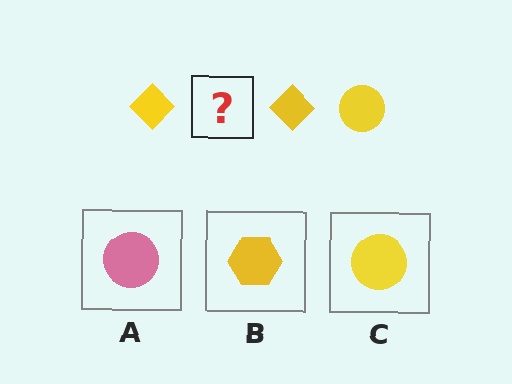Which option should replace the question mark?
Option C.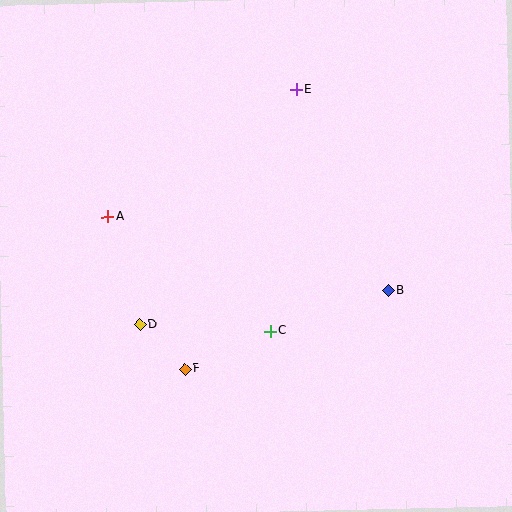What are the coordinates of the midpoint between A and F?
The midpoint between A and F is at (146, 293).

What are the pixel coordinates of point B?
Point B is at (388, 290).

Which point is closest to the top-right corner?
Point E is closest to the top-right corner.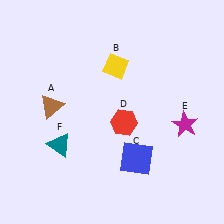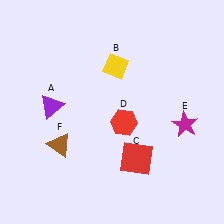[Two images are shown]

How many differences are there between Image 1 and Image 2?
There are 3 differences between the two images.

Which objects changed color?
A changed from brown to purple. C changed from blue to red. F changed from teal to brown.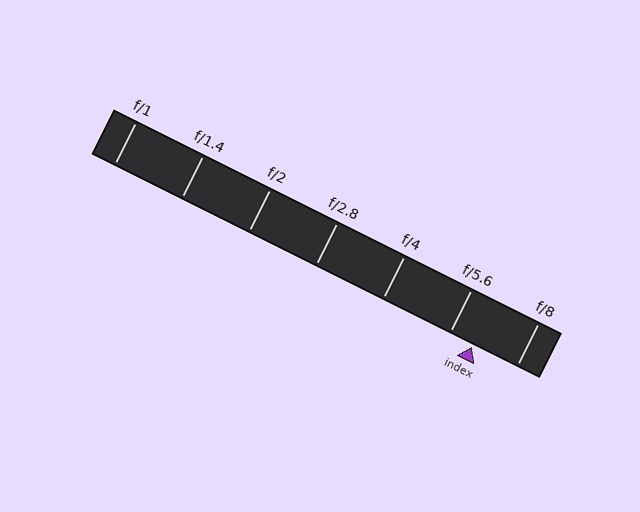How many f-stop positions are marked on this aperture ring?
There are 7 f-stop positions marked.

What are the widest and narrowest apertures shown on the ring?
The widest aperture shown is f/1 and the narrowest is f/8.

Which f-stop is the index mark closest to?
The index mark is closest to f/5.6.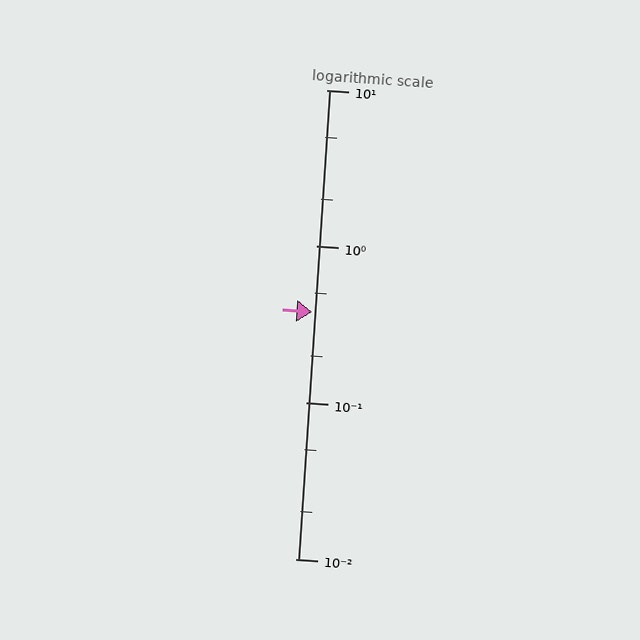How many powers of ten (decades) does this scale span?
The scale spans 3 decades, from 0.01 to 10.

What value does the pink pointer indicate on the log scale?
The pointer indicates approximately 0.38.